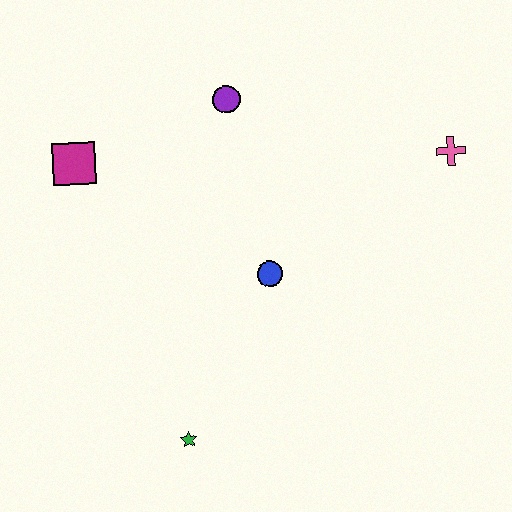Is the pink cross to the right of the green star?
Yes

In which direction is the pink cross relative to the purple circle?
The pink cross is to the right of the purple circle.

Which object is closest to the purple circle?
The magenta square is closest to the purple circle.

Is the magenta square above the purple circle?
No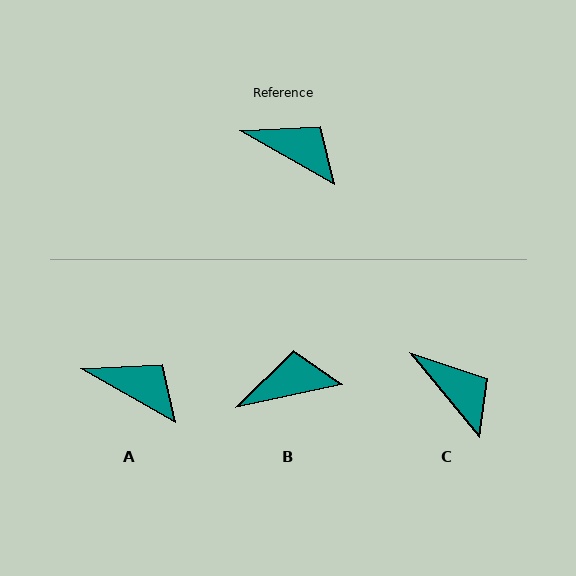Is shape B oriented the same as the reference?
No, it is off by about 42 degrees.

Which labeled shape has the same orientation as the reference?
A.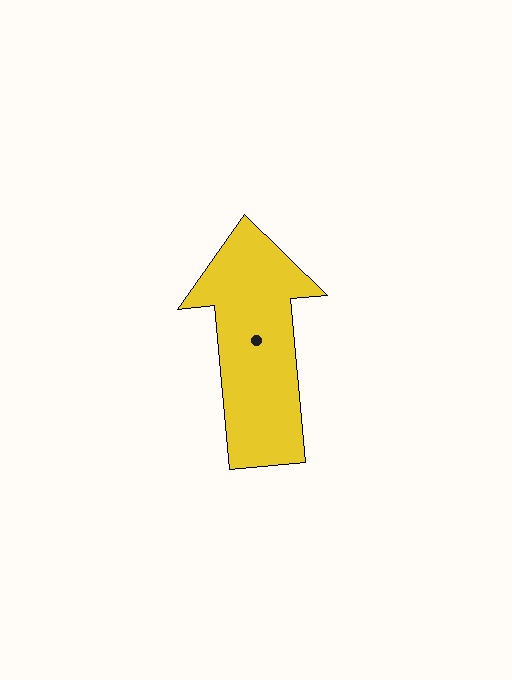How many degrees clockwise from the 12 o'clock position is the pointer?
Approximately 355 degrees.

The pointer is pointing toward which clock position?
Roughly 12 o'clock.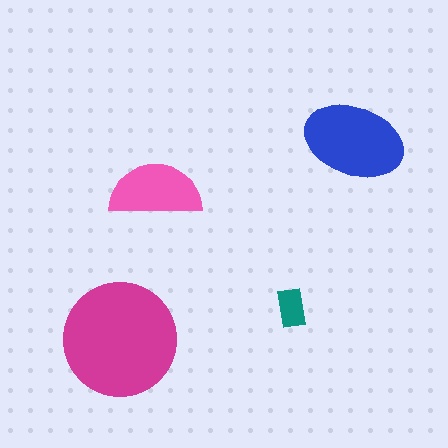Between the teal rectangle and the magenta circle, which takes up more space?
The magenta circle.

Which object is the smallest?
The teal rectangle.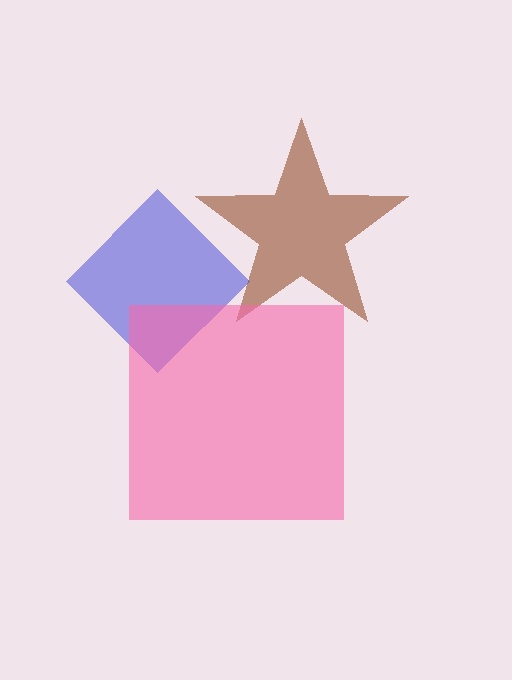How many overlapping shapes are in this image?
There are 3 overlapping shapes in the image.